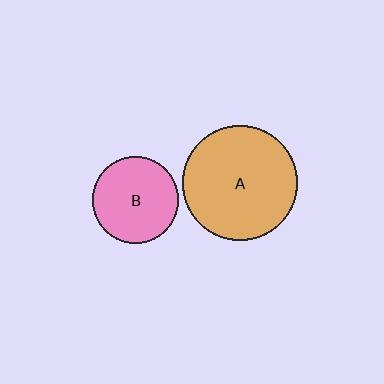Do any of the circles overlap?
No, none of the circles overlap.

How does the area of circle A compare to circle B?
Approximately 1.8 times.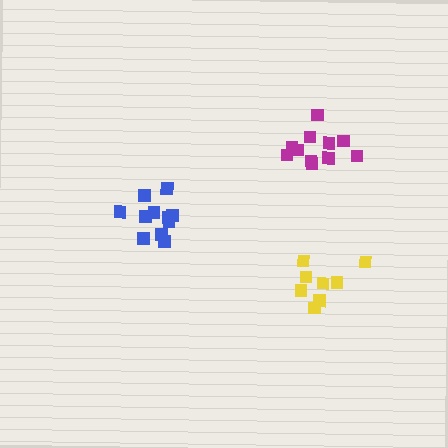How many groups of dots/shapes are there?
There are 3 groups.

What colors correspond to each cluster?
The clusters are colored: yellow, magenta, blue.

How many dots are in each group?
Group 1: 8 dots, Group 2: 11 dots, Group 3: 11 dots (30 total).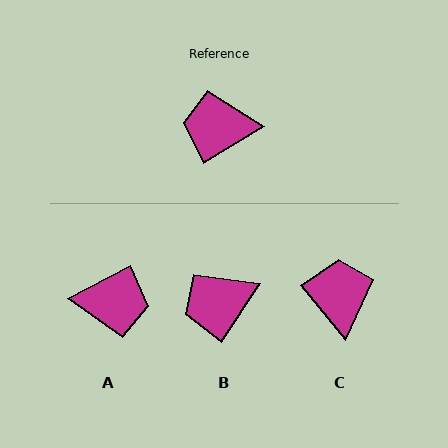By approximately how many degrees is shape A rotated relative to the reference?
Approximately 177 degrees counter-clockwise.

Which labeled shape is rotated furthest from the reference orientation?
A, about 177 degrees away.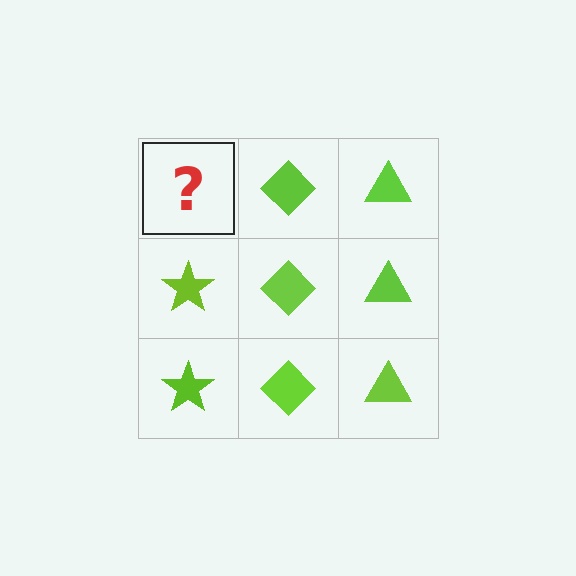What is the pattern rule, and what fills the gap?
The rule is that each column has a consistent shape. The gap should be filled with a lime star.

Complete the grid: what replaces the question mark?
The question mark should be replaced with a lime star.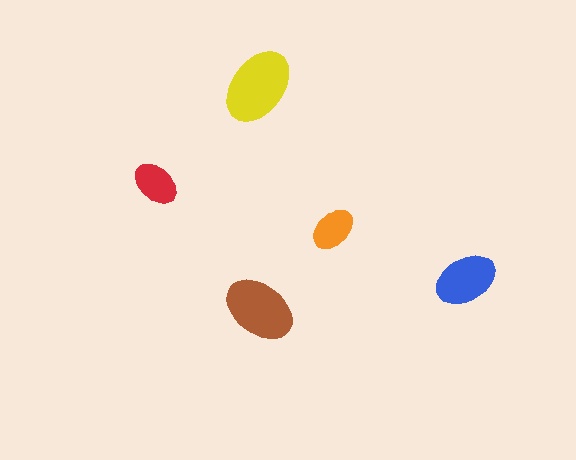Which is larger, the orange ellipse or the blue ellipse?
The blue one.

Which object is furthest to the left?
The red ellipse is leftmost.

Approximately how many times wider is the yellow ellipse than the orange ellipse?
About 1.5 times wider.